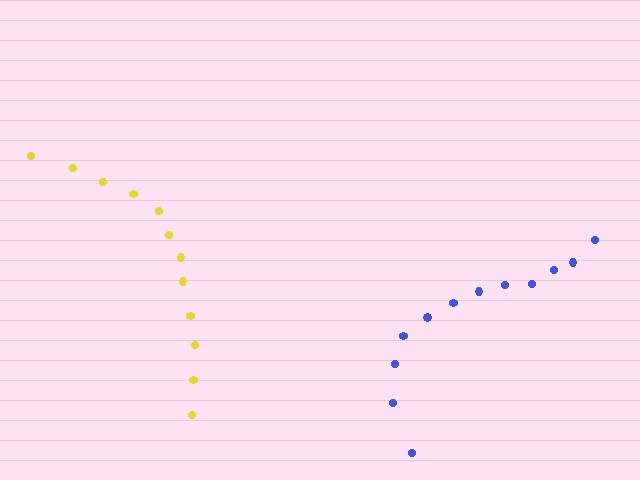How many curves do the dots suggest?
There are 2 distinct paths.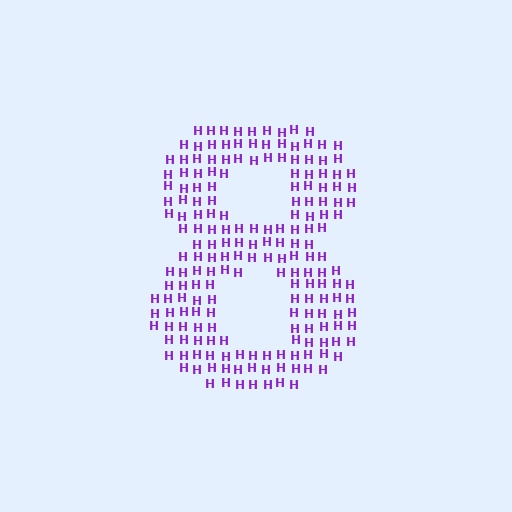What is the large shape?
The large shape is the digit 8.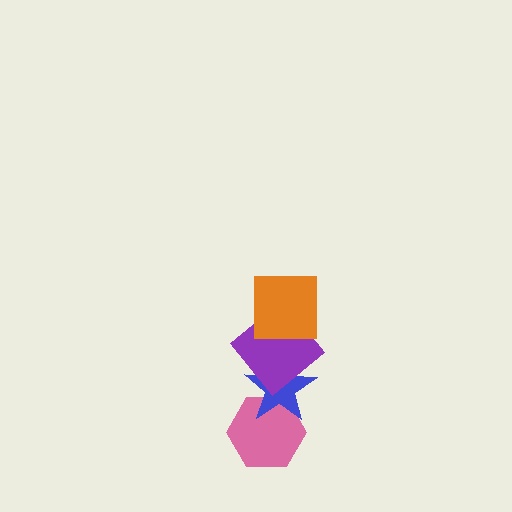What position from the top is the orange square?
The orange square is 1st from the top.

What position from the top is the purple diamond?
The purple diamond is 2nd from the top.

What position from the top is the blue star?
The blue star is 3rd from the top.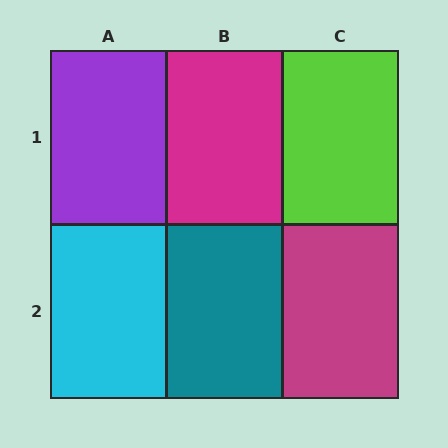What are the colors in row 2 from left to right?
Cyan, teal, magenta.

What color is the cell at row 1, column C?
Lime.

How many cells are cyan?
1 cell is cyan.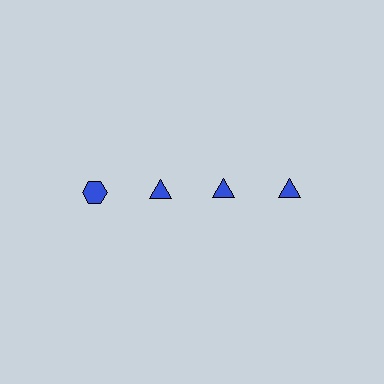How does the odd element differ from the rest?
It has a different shape: hexagon instead of triangle.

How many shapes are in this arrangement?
There are 4 shapes arranged in a grid pattern.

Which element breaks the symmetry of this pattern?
The blue hexagon in the top row, leftmost column breaks the symmetry. All other shapes are blue triangles.